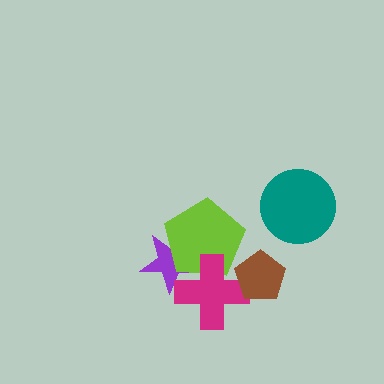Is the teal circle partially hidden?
No, no other shape covers it.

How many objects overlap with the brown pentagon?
1 object overlaps with the brown pentagon.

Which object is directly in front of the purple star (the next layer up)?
The lime pentagon is directly in front of the purple star.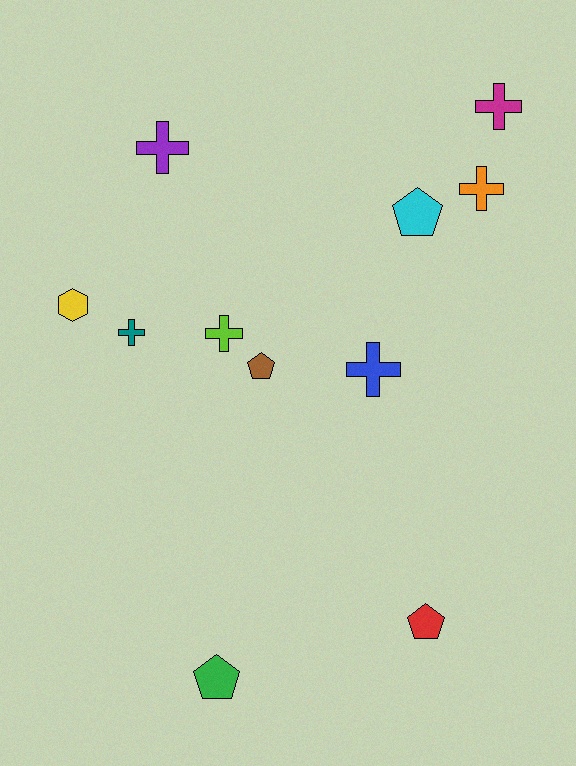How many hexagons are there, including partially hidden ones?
There is 1 hexagon.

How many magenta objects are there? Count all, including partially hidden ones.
There is 1 magenta object.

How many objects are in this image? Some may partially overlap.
There are 11 objects.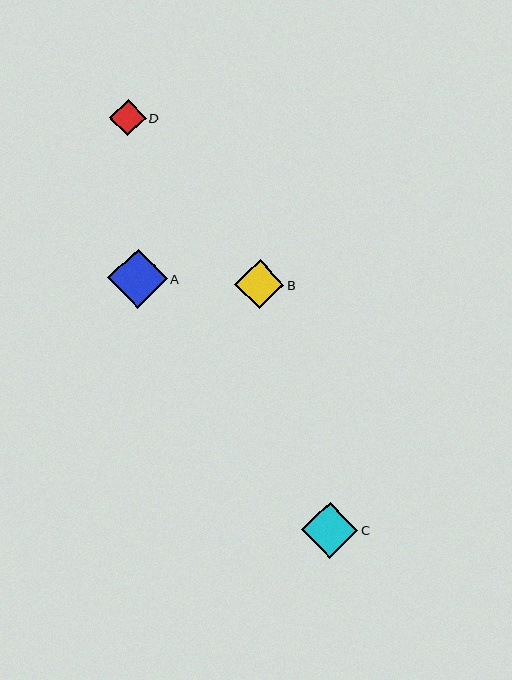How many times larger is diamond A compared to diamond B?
Diamond A is approximately 1.2 times the size of diamond B.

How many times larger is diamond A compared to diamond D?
Diamond A is approximately 1.6 times the size of diamond D.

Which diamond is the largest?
Diamond A is the largest with a size of approximately 59 pixels.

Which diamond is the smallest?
Diamond D is the smallest with a size of approximately 36 pixels.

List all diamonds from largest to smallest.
From largest to smallest: A, C, B, D.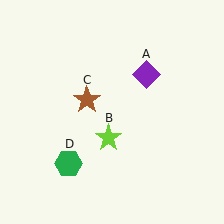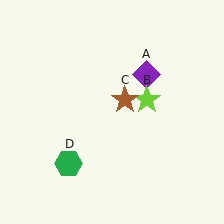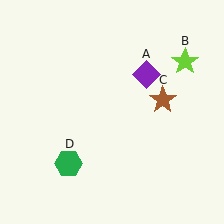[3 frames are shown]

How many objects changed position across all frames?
2 objects changed position: lime star (object B), brown star (object C).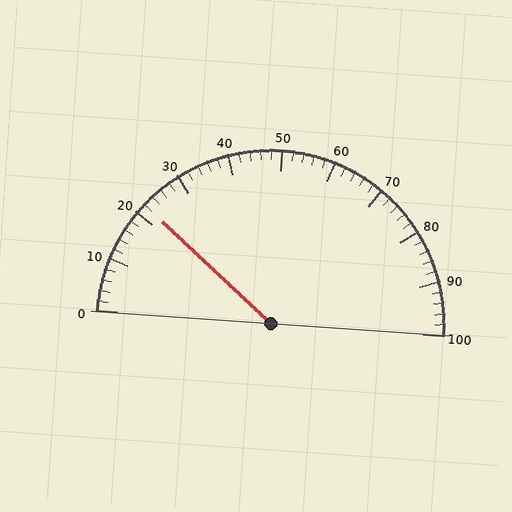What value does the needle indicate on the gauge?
The needle indicates approximately 22.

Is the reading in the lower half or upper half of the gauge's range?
The reading is in the lower half of the range (0 to 100).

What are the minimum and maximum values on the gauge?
The gauge ranges from 0 to 100.